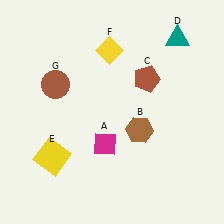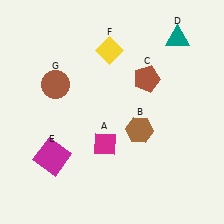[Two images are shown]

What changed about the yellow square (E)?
In Image 1, E is yellow. In Image 2, it changed to magenta.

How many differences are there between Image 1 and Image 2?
There is 1 difference between the two images.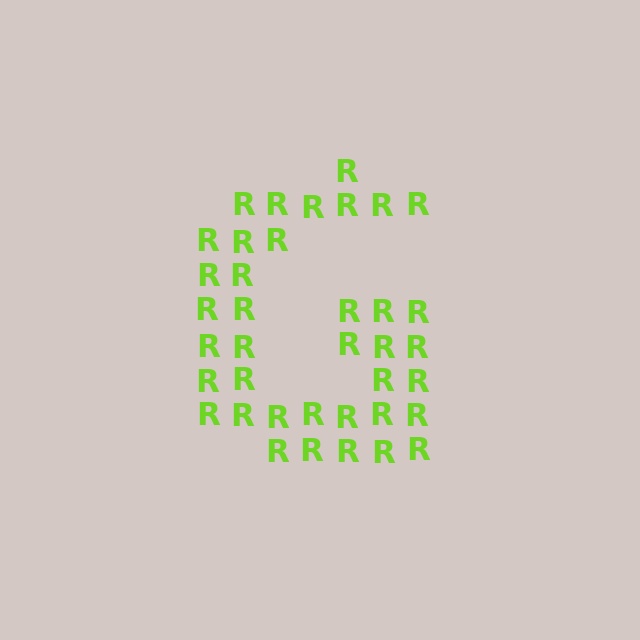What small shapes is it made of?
It is made of small letter R's.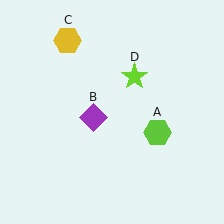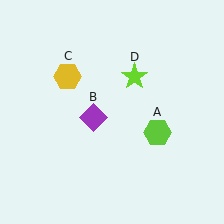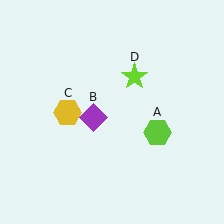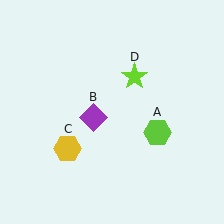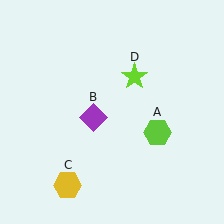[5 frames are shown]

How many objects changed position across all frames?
1 object changed position: yellow hexagon (object C).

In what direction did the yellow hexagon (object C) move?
The yellow hexagon (object C) moved down.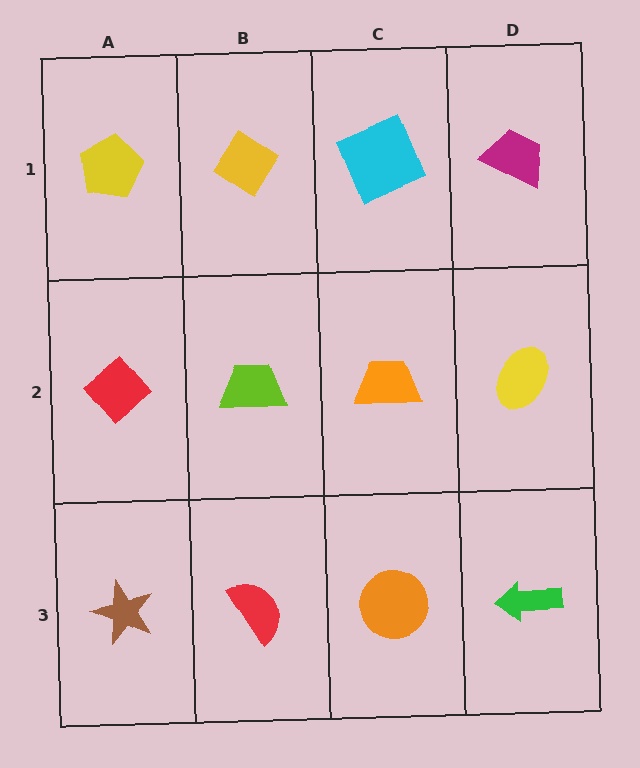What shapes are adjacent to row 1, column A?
A red diamond (row 2, column A), a yellow diamond (row 1, column B).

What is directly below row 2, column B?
A red semicircle.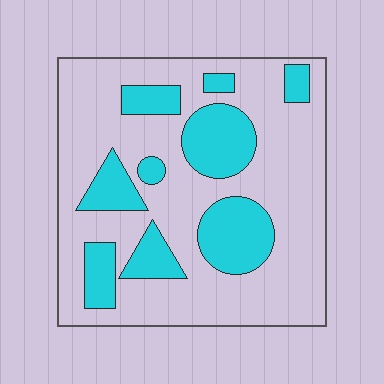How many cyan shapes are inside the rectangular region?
9.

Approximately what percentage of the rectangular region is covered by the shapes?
Approximately 30%.